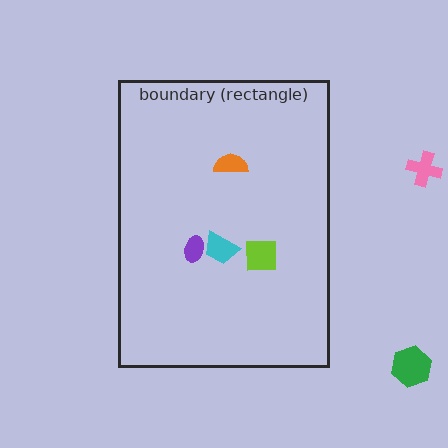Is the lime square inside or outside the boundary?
Inside.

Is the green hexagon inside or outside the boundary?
Outside.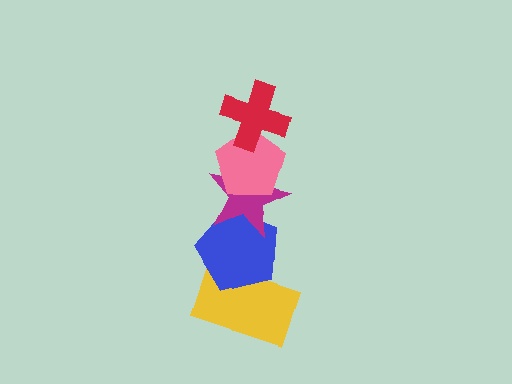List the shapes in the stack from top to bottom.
From top to bottom: the red cross, the pink pentagon, the magenta star, the blue pentagon, the yellow rectangle.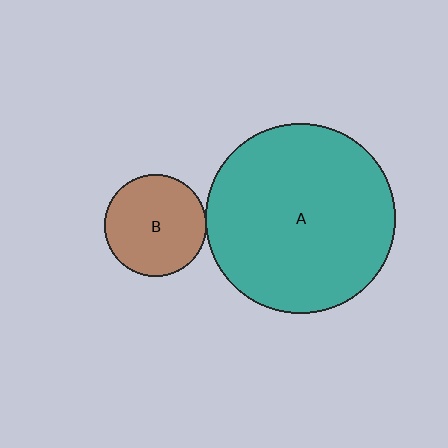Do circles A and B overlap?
Yes.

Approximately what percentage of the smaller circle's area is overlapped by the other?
Approximately 5%.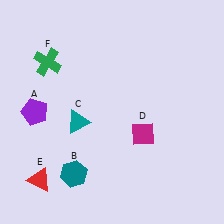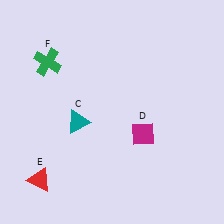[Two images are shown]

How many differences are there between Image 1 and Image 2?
There are 2 differences between the two images.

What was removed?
The teal hexagon (B), the purple pentagon (A) were removed in Image 2.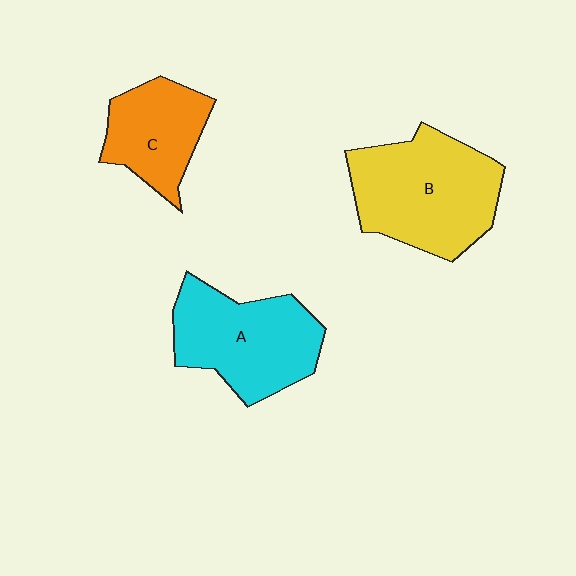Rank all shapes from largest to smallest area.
From largest to smallest: B (yellow), A (cyan), C (orange).